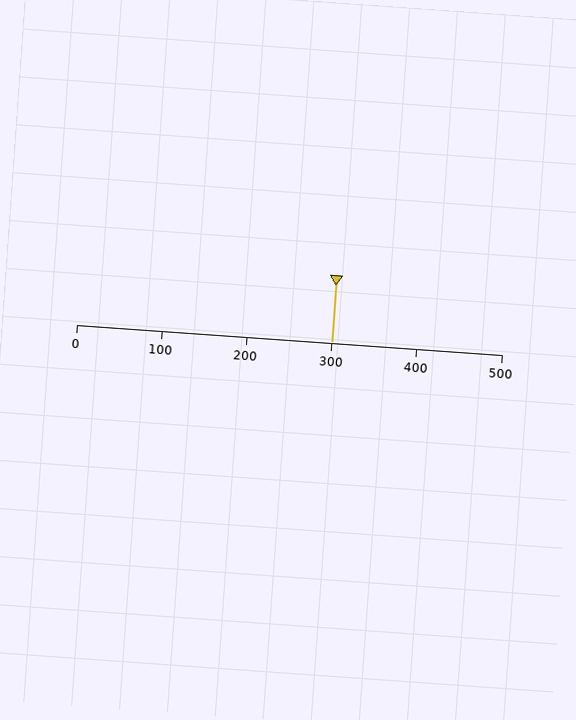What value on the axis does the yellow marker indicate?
The marker indicates approximately 300.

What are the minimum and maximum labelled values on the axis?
The axis runs from 0 to 500.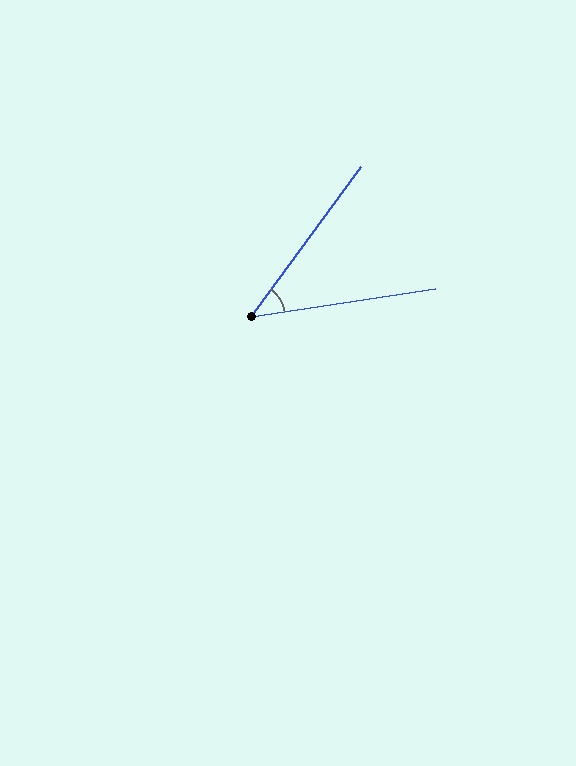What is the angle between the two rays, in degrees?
Approximately 45 degrees.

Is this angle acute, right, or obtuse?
It is acute.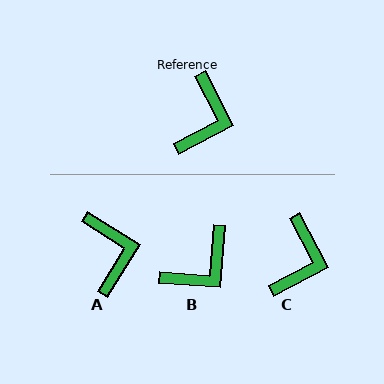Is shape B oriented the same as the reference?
No, it is off by about 32 degrees.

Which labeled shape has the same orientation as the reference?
C.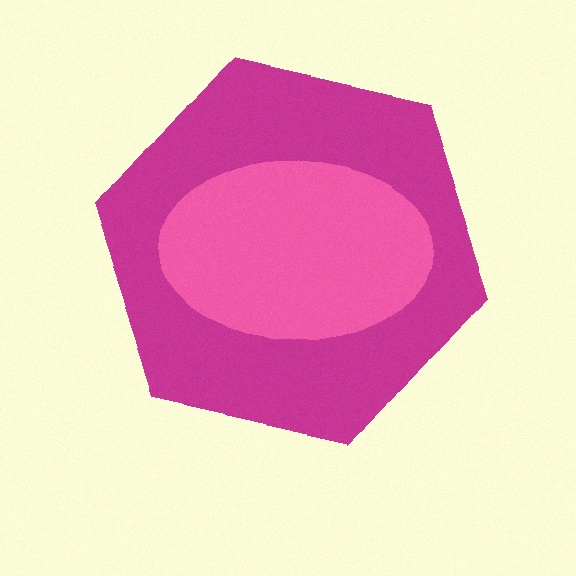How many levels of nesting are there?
2.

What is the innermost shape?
The pink ellipse.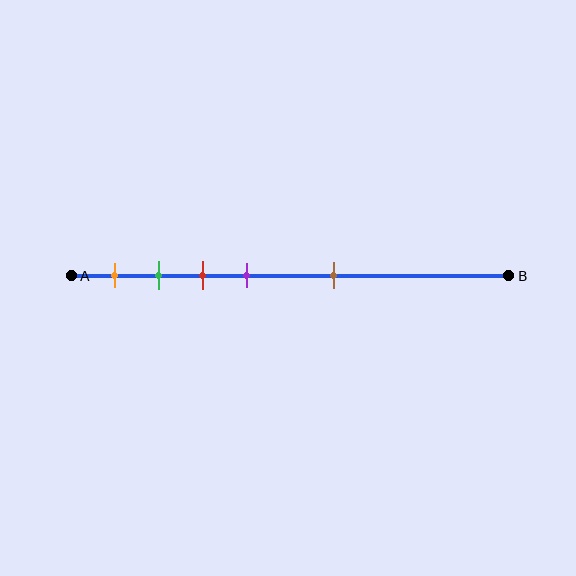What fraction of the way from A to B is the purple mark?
The purple mark is approximately 40% (0.4) of the way from A to B.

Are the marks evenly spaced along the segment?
No, the marks are not evenly spaced.